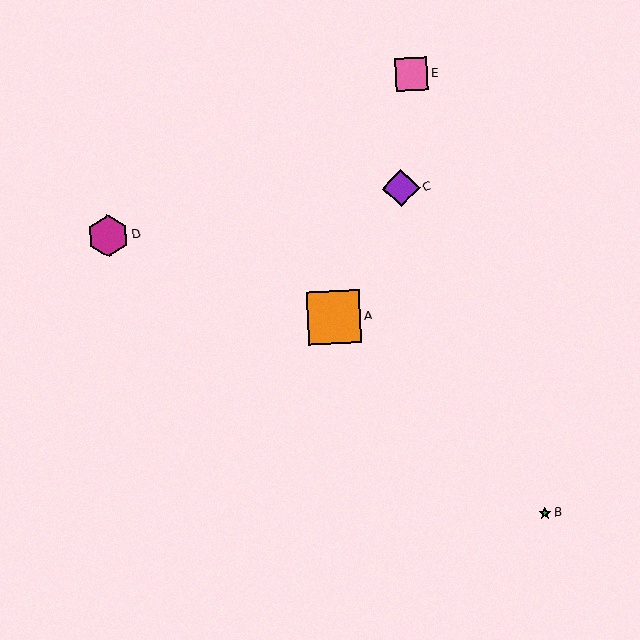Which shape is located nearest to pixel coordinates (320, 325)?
The orange square (labeled A) at (334, 317) is nearest to that location.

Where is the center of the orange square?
The center of the orange square is at (334, 317).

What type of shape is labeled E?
Shape E is a pink square.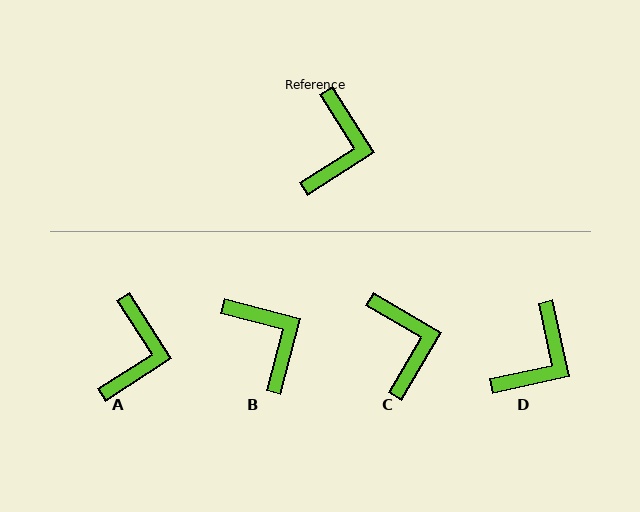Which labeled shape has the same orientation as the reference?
A.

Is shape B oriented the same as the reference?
No, it is off by about 43 degrees.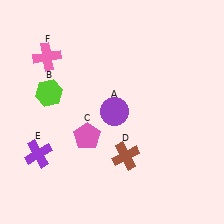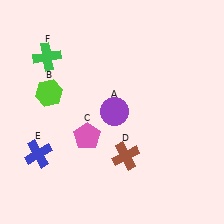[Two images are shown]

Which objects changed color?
E changed from purple to blue. F changed from pink to green.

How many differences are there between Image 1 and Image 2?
There are 2 differences between the two images.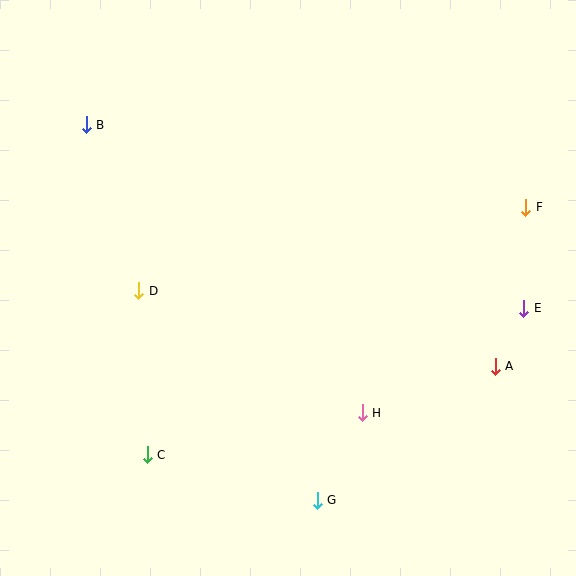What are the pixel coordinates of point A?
Point A is at (495, 366).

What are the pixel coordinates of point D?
Point D is at (139, 291).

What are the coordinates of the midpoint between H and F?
The midpoint between H and F is at (444, 310).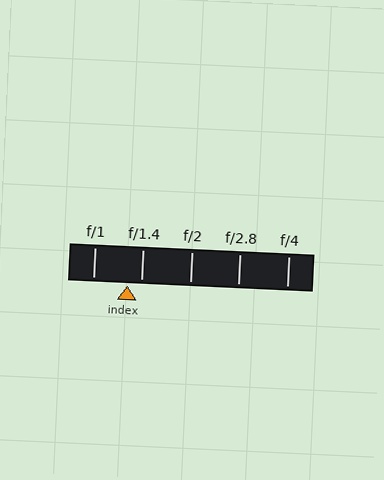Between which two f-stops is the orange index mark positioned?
The index mark is between f/1 and f/1.4.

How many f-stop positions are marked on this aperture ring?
There are 5 f-stop positions marked.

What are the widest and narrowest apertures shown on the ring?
The widest aperture shown is f/1 and the narrowest is f/4.